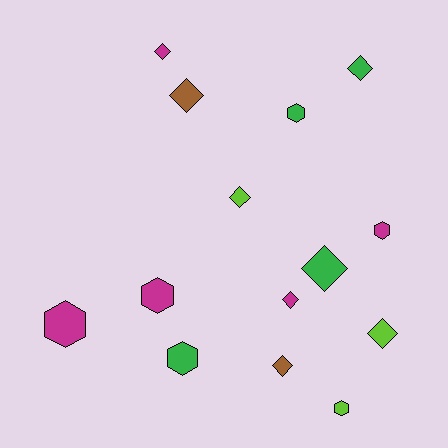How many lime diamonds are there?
There are 2 lime diamonds.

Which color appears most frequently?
Magenta, with 5 objects.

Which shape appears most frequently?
Diamond, with 8 objects.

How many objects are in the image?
There are 14 objects.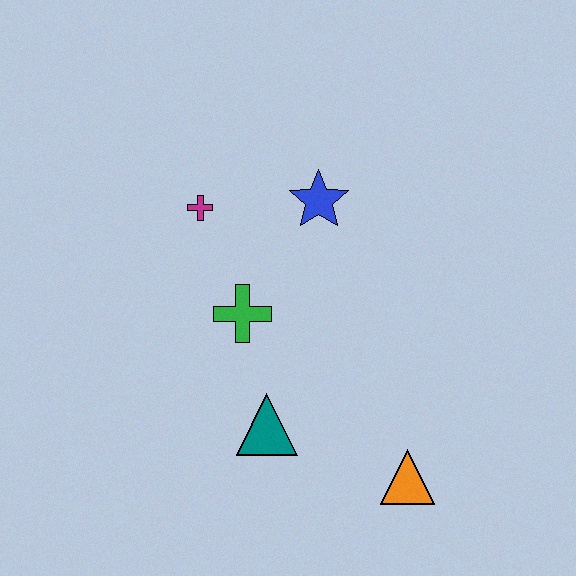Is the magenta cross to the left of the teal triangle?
Yes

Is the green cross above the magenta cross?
No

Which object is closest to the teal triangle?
The green cross is closest to the teal triangle.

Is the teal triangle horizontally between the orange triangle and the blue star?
No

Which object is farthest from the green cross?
The orange triangle is farthest from the green cross.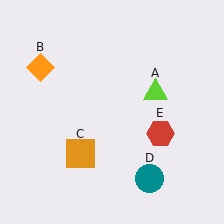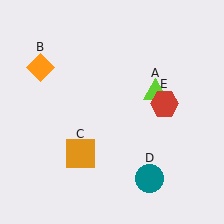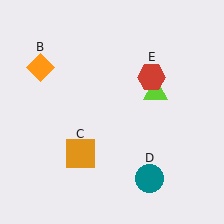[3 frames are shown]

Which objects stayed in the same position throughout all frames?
Lime triangle (object A) and orange diamond (object B) and orange square (object C) and teal circle (object D) remained stationary.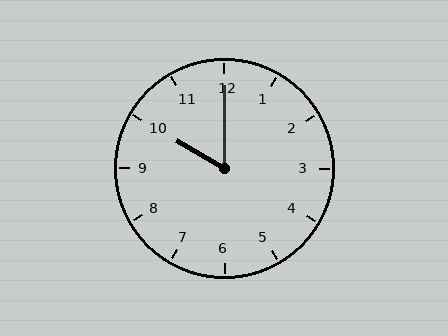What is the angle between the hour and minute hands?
Approximately 60 degrees.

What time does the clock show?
10:00.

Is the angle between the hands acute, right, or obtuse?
It is acute.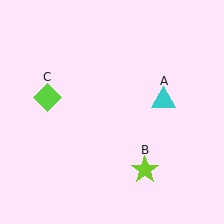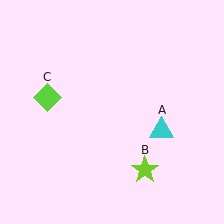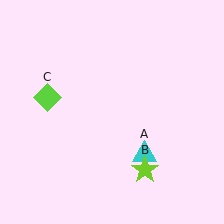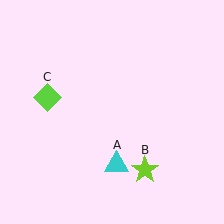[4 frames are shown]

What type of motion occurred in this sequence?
The cyan triangle (object A) rotated clockwise around the center of the scene.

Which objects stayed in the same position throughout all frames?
Lime star (object B) and lime diamond (object C) remained stationary.